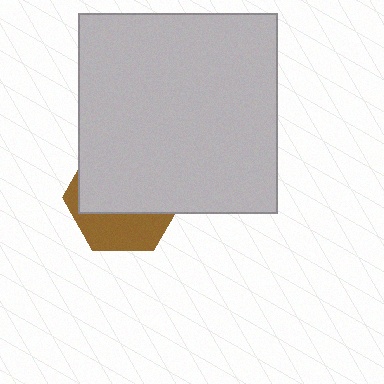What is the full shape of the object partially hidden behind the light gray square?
The partially hidden object is a brown hexagon.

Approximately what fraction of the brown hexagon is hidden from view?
Roughly 64% of the brown hexagon is hidden behind the light gray square.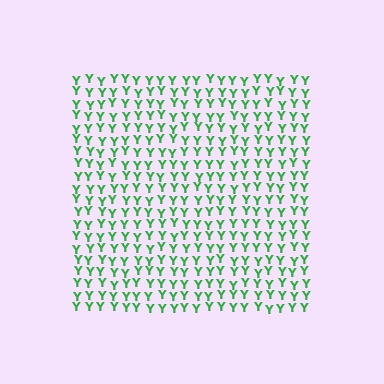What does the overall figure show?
The overall figure shows a square.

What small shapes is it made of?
It is made of small letter Y's.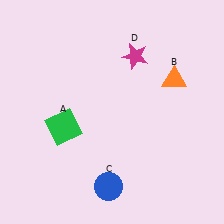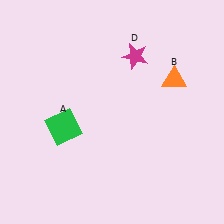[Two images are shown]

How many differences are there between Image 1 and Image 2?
There is 1 difference between the two images.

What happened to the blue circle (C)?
The blue circle (C) was removed in Image 2. It was in the bottom-left area of Image 1.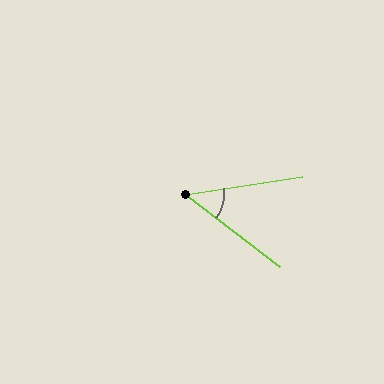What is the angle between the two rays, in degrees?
Approximately 47 degrees.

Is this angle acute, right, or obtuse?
It is acute.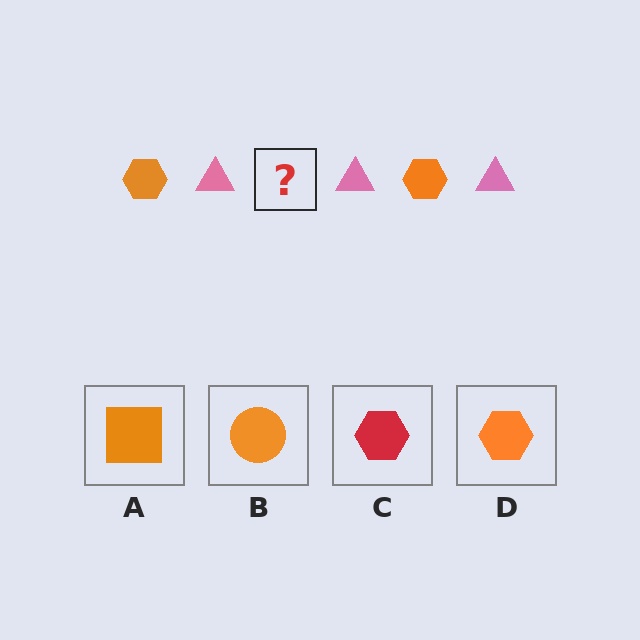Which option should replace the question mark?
Option D.